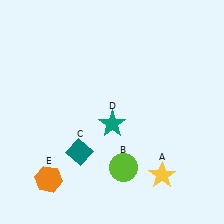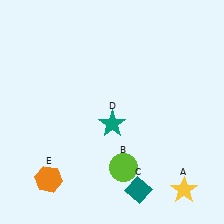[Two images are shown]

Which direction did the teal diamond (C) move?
The teal diamond (C) moved right.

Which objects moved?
The objects that moved are: the yellow star (A), the teal diamond (C).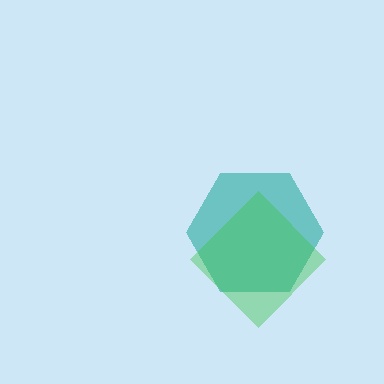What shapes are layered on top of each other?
The layered shapes are: a teal hexagon, a green diamond.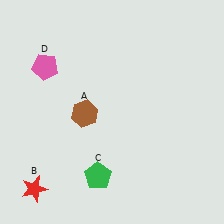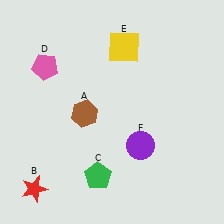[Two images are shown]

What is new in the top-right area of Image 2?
A yellow square (E) was added in the top-right area of Image 2.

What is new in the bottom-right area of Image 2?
A purple circle (F) was added in the bottom-right area of Image 2.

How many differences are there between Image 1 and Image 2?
There are 2 differences between the two images.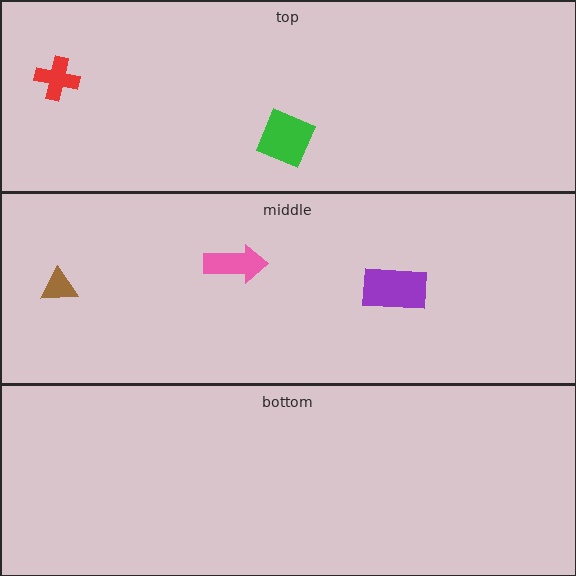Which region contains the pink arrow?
The middle region.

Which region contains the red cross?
The top region.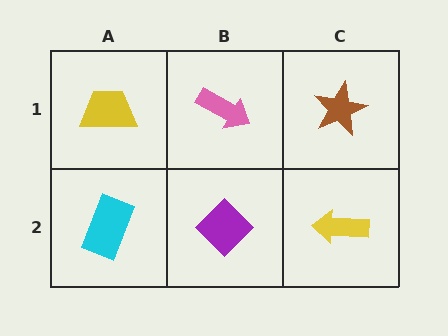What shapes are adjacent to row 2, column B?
A pink arrow (row 1, column B), a cyan rectangle (row 2, column A), a yellow arrow (row 2, column C).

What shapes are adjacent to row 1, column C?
A yellow arrow (row 2, column C), a pink arrow (row 1, column B).